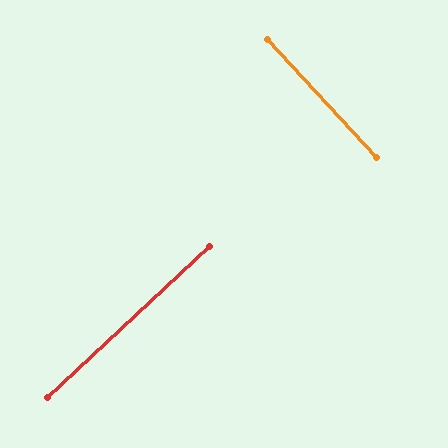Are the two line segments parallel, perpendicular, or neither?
Perpendicular — they meet at approximately 90°.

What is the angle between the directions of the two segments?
Approximately 90 degrees.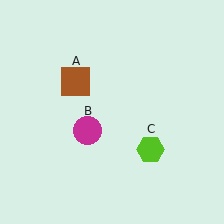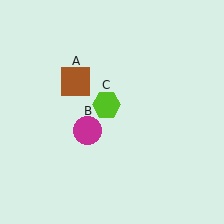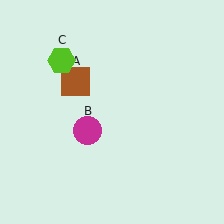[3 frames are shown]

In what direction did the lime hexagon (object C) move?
The lime hexagon (object C) moved up and to the left.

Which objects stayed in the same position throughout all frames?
Brown square (object A) and magenta circle (object B) remained stationary.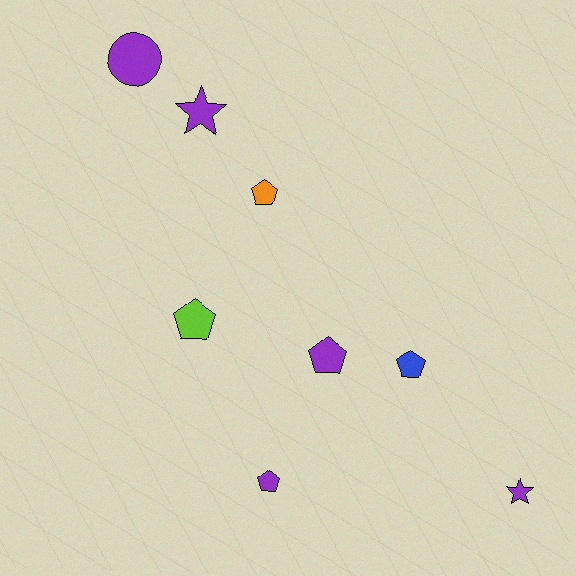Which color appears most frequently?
Purple, with 5 objects.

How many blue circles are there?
There are no blue circles.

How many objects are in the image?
There are 8 objects.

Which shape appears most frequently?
Pentagon, with 5 objects.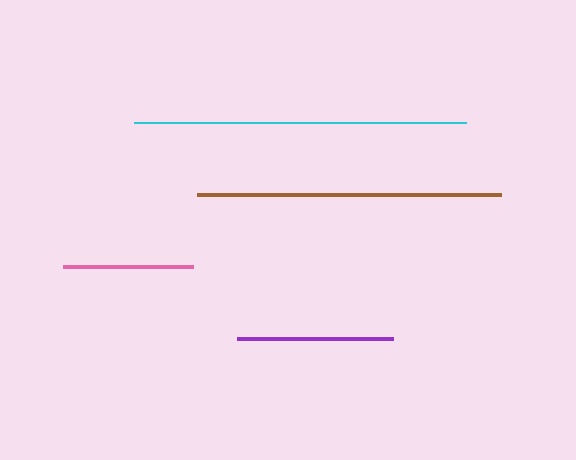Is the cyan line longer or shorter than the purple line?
The cyan line is longer than the purple line.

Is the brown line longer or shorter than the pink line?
The brown line is longer than the pink line.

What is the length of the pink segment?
The pink segment is approximately 130 pixels long.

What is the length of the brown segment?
The brown segment is approximately 304 pixels long.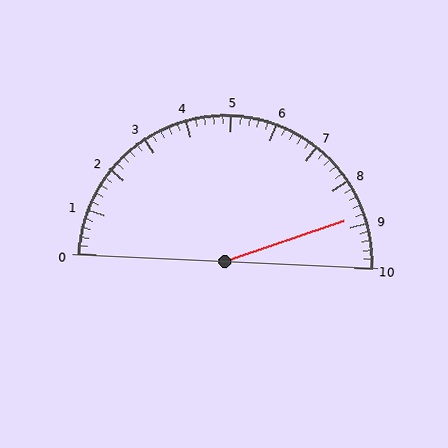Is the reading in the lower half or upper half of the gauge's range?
The reading is in the upper half of the range (0 to 10).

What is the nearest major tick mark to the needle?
The nearest major tick mark is 9.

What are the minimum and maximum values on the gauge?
The gauge ranges from 0 to 10.